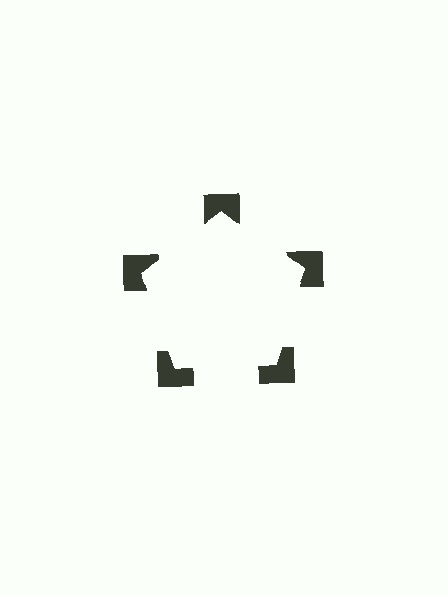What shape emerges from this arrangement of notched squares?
An illusory pentagon — its edges are inferred from the aligned wedge cuts in the notched squares, not physically drawn.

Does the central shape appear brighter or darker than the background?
It typically appears slightly brighter than the background, even though no actual brightness change is drawn.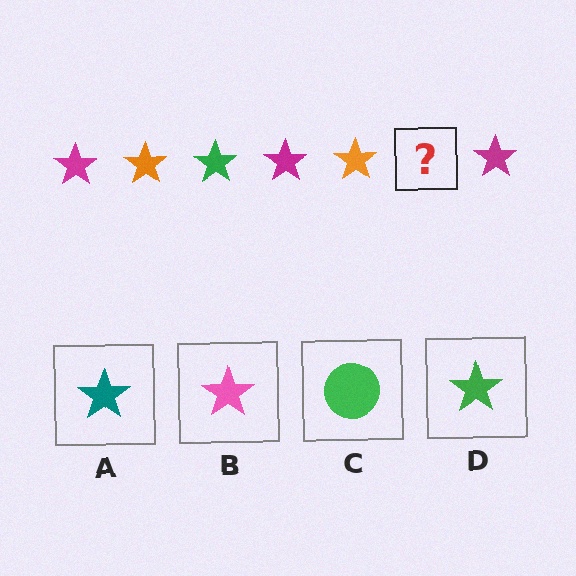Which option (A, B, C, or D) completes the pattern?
D.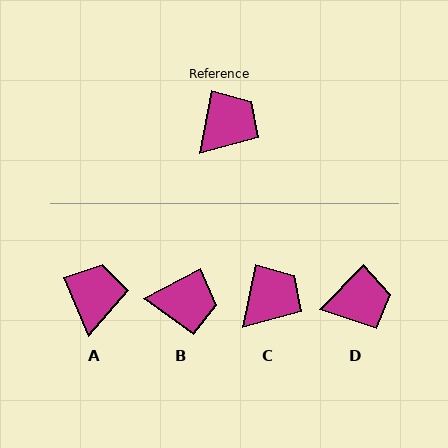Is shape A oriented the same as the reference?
No, it is off by about 34 degrees.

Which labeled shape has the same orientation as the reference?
C.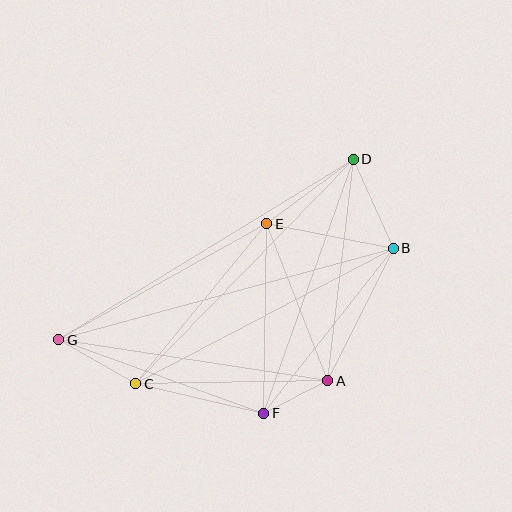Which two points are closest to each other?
Points A and F are closest to each other.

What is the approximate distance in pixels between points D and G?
The distance between D and G is approximately 346 pixels.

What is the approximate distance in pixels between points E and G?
The distance between E and G is approximately 238 pixels.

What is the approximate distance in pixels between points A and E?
The distance between A and E is approximately 169 pixels.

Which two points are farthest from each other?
Points B and G are farthest from each other.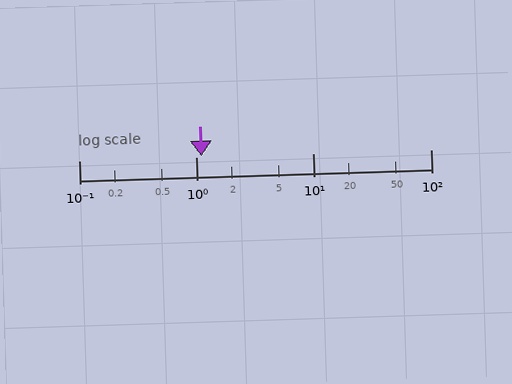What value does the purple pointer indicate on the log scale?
The pointer indicates approximately 1.1.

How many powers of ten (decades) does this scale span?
The scale spans 3 decades, from 0.1 to 100.